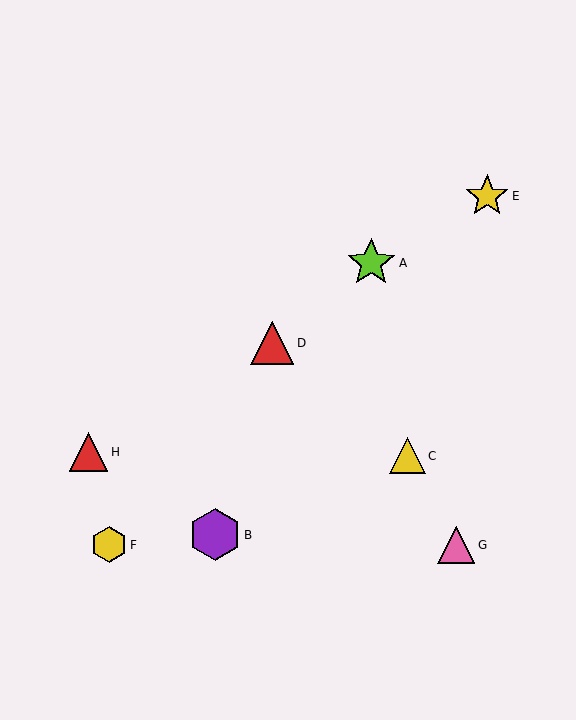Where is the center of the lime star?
The center of the lime star is at (371, 263).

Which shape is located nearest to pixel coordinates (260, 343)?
The red triangle (labeled D) at (272, 343) is nearest to that location.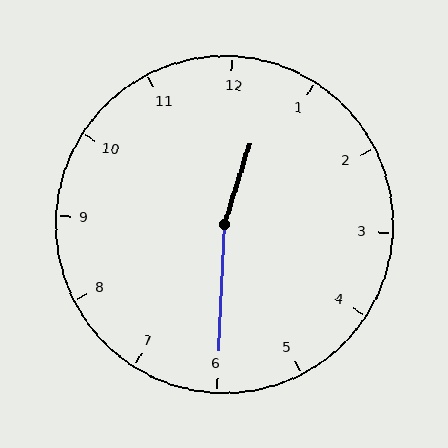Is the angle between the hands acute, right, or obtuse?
It is obtuse.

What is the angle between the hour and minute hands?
Approximately 165 degrees.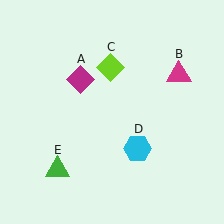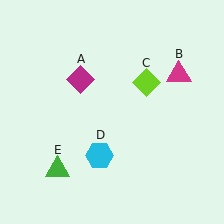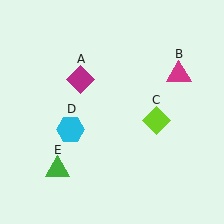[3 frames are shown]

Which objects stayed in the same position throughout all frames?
Magenta diamond (object A) and magenta triangle (object B) and green triangle (object E) remained stationary.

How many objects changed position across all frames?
2 objects changed position: lime diamond (object C), cyan hexagon (object D).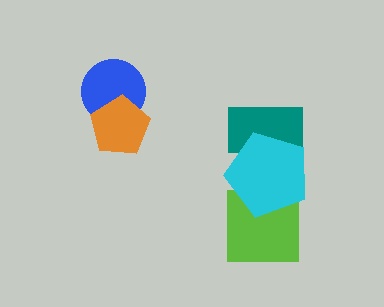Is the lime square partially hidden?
Yes, it is partially covered by another shape.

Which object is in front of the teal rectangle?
The cyan pentagon is in front of the teal rectangle.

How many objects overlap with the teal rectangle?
1 object overlaps with the teal rectangle.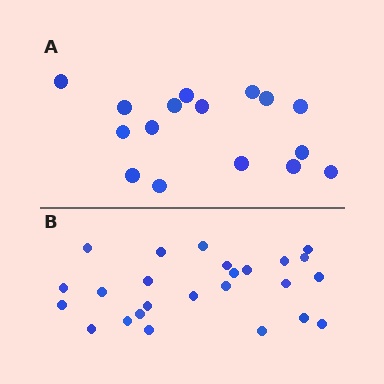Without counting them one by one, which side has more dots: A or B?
Region B (the bottom region) has more dots.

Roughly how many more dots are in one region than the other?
Region B has roughly 8 or so more dots than region A.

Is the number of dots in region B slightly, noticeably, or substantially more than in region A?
Region B has substantially more. The ratio is roughly 1.6 to 1.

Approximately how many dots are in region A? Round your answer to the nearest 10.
About 20 dots. (The exact count is 16, which rounds to 20.)